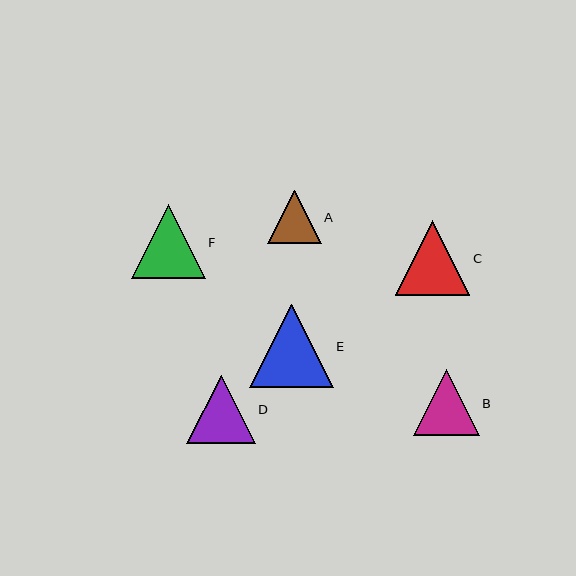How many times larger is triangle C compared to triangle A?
Triangle C is approximately 1.4 times the size of triangle A.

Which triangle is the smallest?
Triangle A is the smallest with a size of approximately 54 pixels.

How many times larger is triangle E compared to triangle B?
Triangle E is approximately 1.3 times the size of triangle B.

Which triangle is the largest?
Triangle E is the largest with a size of approximately 83 pixels.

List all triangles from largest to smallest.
From largest to smallest: E, C, F, D, B, A.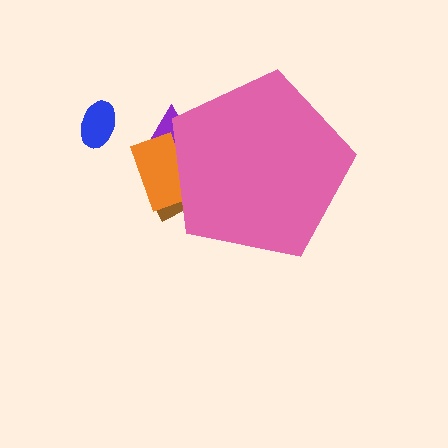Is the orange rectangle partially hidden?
Yes, the orange rectangle is partially hidden behind the pink pentagon.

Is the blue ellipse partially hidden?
No, the blue ellipse is fully visible.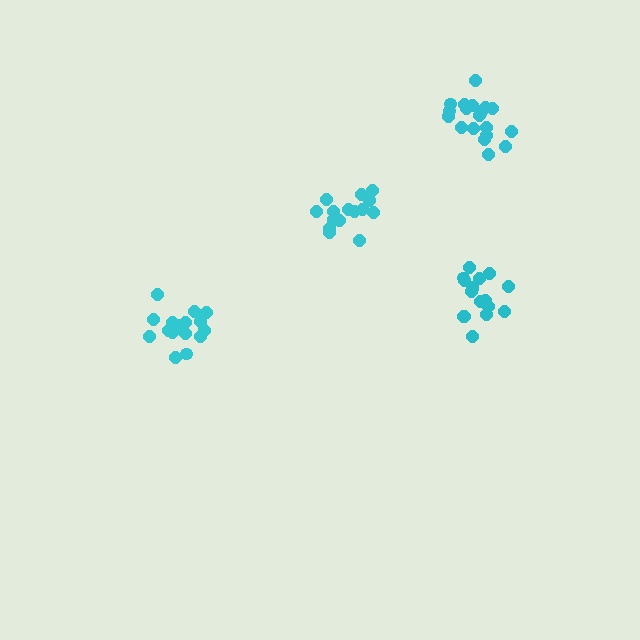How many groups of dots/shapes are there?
There are 4 groups.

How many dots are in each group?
Group 1: 15 dots, Group 2: 17 dots, Group 3: 19 dots, Group 4: 17 dots (68 total).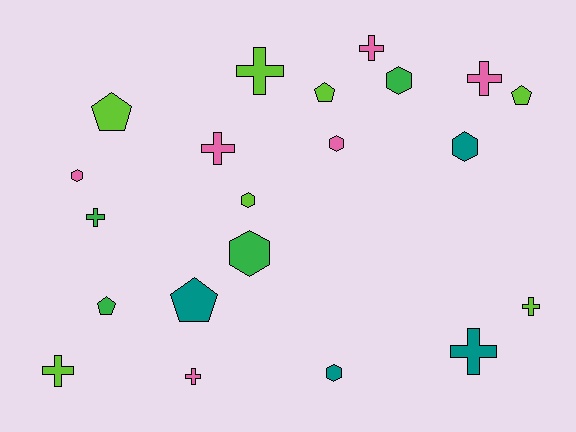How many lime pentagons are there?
There are 3 lime pentagons.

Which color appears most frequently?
Lime, with 7 objects.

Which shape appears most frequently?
Cross, with 9 objects.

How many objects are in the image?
There are 21 objects.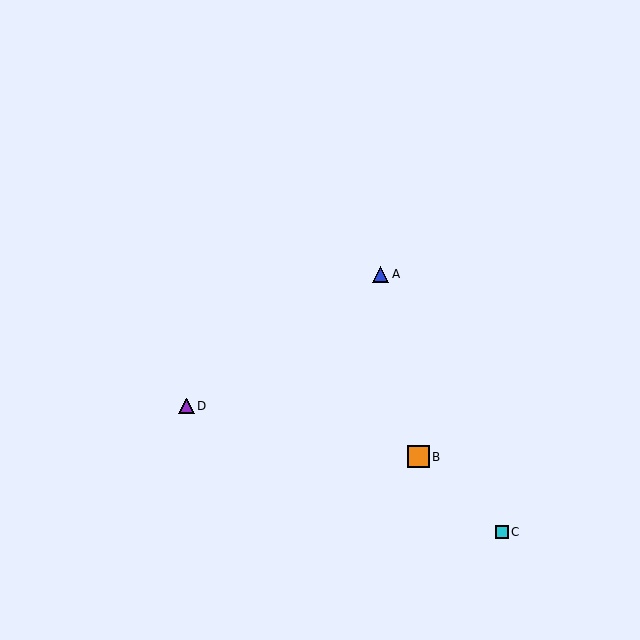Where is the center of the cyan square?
The center of the cyan square is at (502, 532).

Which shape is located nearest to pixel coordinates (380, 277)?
The blue triangle (labeled A) at (380, 274) is nearest to that location.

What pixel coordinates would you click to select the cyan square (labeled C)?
Click at (502, 532) to select the cyan square C.